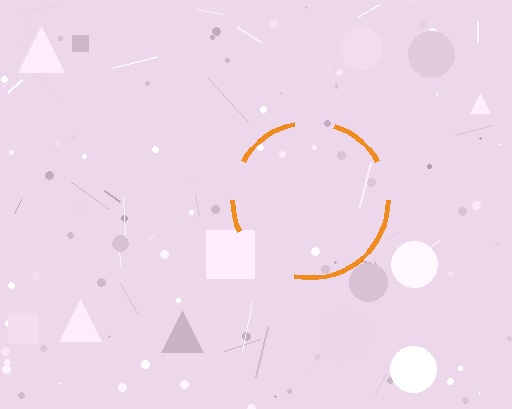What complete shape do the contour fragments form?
The contour fragments form a circle.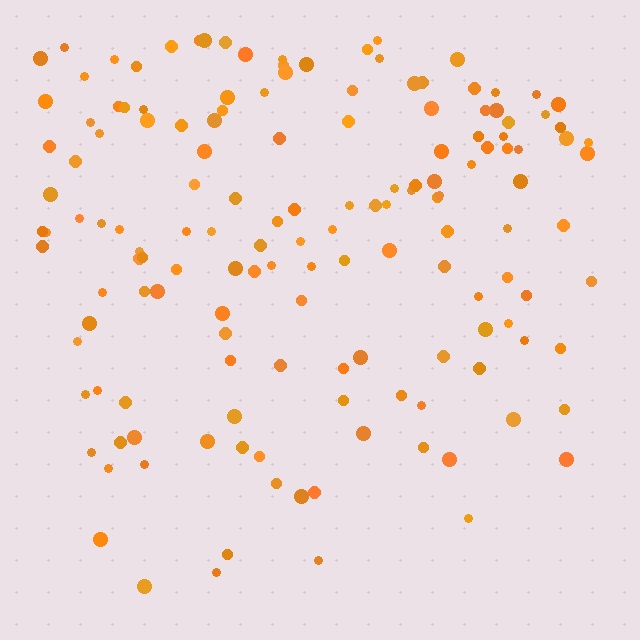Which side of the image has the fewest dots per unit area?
The bottom.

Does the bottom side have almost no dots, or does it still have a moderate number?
Still a moderate number, just noticeably fewer than the top.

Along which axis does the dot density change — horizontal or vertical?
Vertical.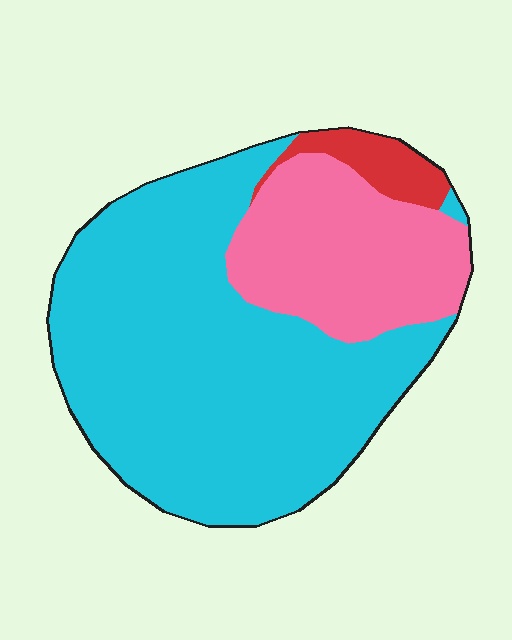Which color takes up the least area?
Red, at roughly 5%.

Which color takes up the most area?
Cyan, at roughly 70%.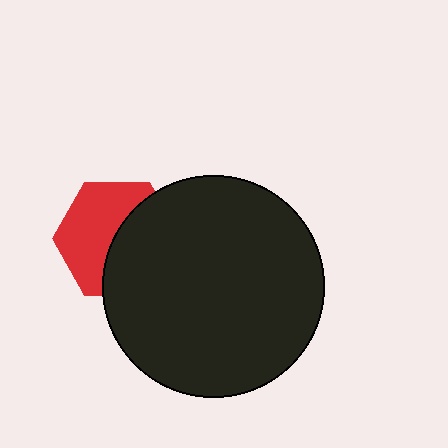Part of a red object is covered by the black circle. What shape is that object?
It is a hexagon.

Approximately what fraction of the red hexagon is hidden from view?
Roughly 48% of the red hexagon is hidden behind the black circle.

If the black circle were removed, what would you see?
You would see the complete red hexagon.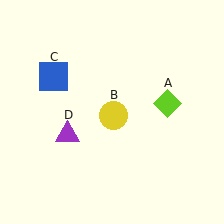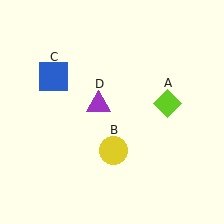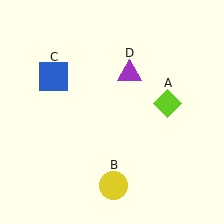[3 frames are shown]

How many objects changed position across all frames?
2 objects changed position: yellow circle (object B), purple triangle (object D).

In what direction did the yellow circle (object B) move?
The yellow circle (object B) moved down.